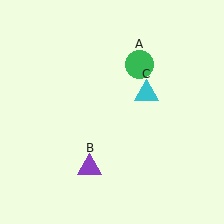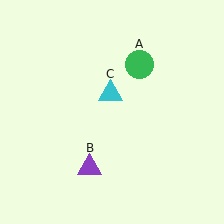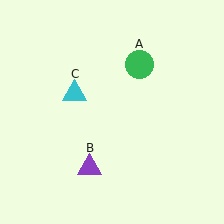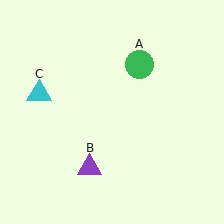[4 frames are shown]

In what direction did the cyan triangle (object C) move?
The cyan triangle (object C) moved left.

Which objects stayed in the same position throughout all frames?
Green circle (object A) and purple triangle (object B) remained stationary.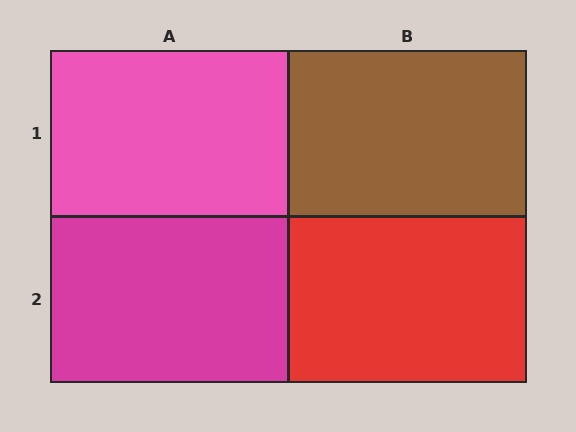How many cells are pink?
1 cell is pink.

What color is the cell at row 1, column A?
Pink.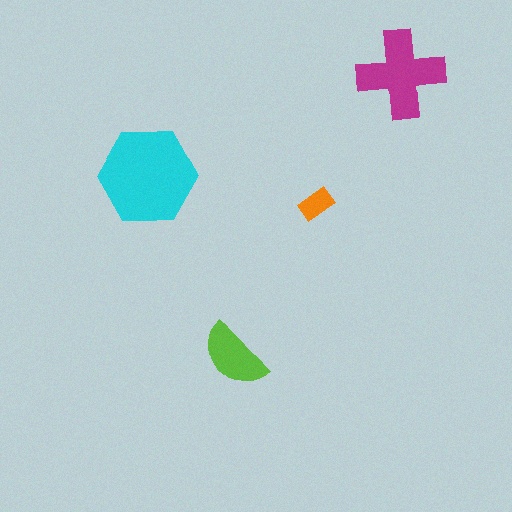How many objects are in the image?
There are 4 objects in the image.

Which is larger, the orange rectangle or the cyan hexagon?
The cyan hexagon.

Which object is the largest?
The cyan hexagon.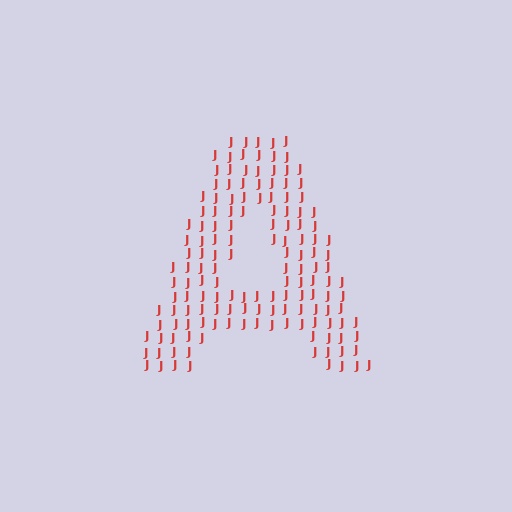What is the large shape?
The large shape is the letter A.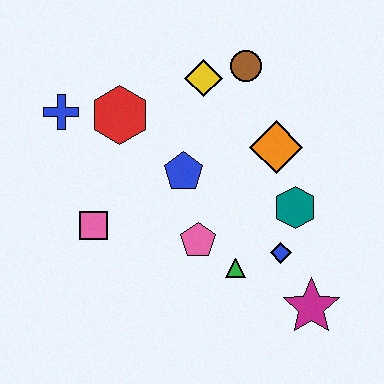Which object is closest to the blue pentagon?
The pink pentagon is closest to the blue pentagon.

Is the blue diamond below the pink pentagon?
Yes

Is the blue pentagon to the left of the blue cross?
No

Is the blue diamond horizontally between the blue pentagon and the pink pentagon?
No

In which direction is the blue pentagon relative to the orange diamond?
The blue pentagon is to the left of the orange diamond.